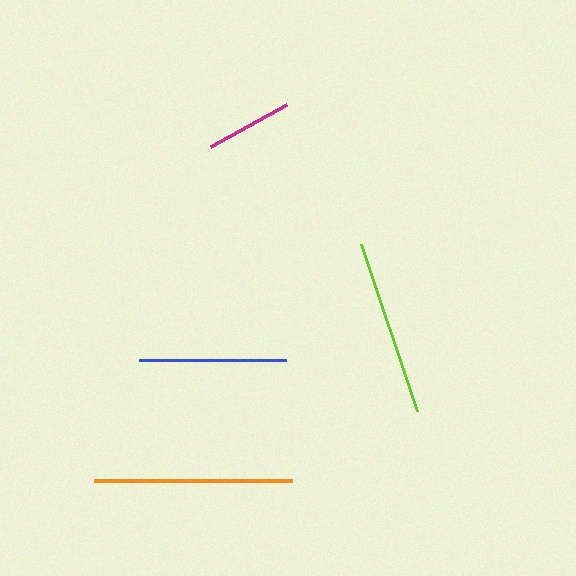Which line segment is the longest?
The orange line is the longest at approximately 198 pixels.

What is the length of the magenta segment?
The magenta segment is approximately 86 pixels long.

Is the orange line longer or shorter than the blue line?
The orange line is longer than the blue line.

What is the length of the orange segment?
The orange segment is approximately 198 pixels long.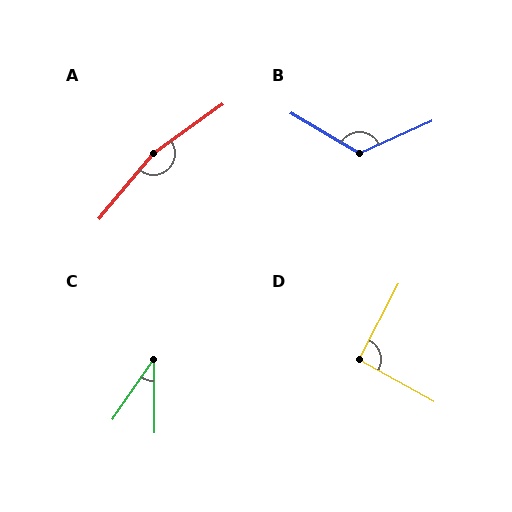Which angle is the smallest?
C, at approximately 35 degrees.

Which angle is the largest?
A, at approximately 165 degrees.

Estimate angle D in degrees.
Approximately 91 degrees.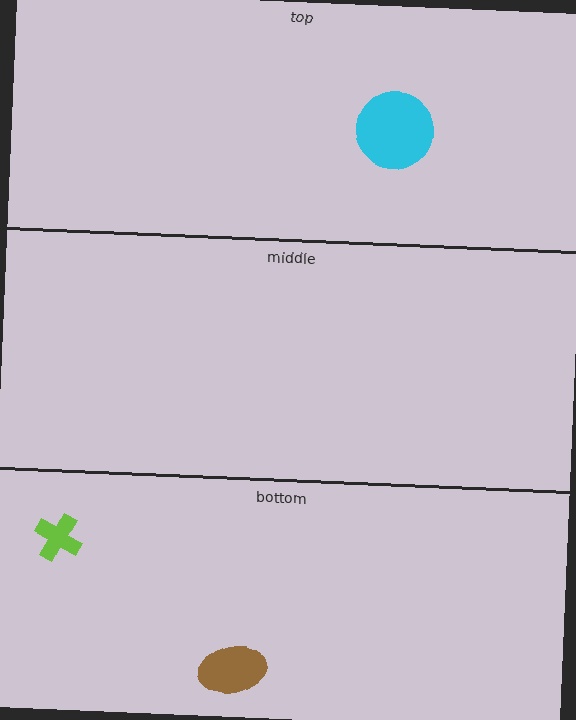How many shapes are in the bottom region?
2.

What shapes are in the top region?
The cyan circle.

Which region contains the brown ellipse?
The bottom region.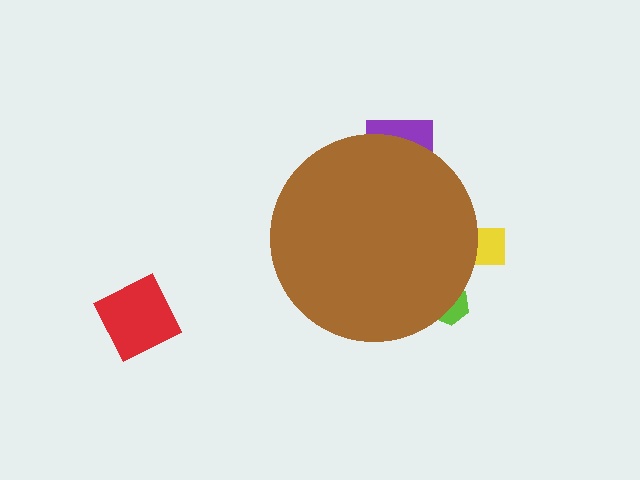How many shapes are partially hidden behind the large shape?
3 shapes are partially hidden.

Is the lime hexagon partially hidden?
Yes, the lime hexagon is partially hidden behind the brown circle.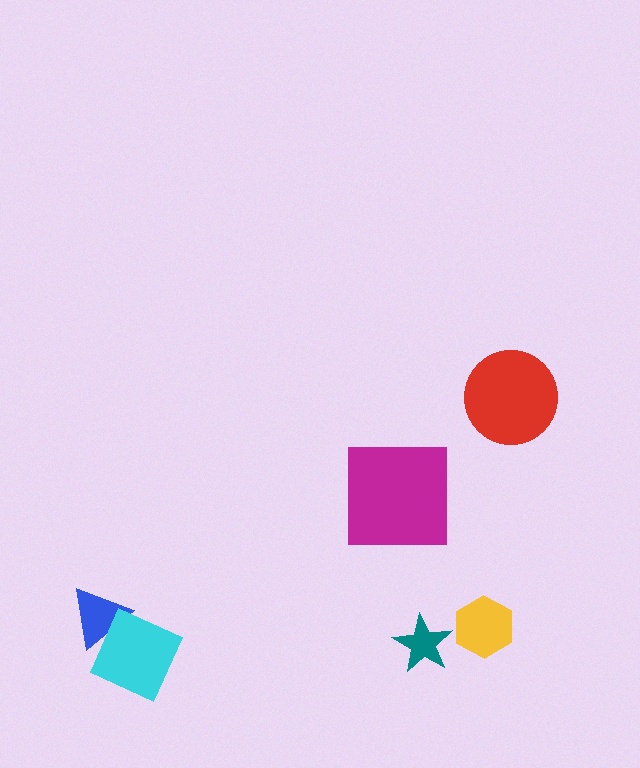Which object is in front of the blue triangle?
The cyan diamond is in front of the blue triangle.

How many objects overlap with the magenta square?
0 objects overlap with the magenta square.